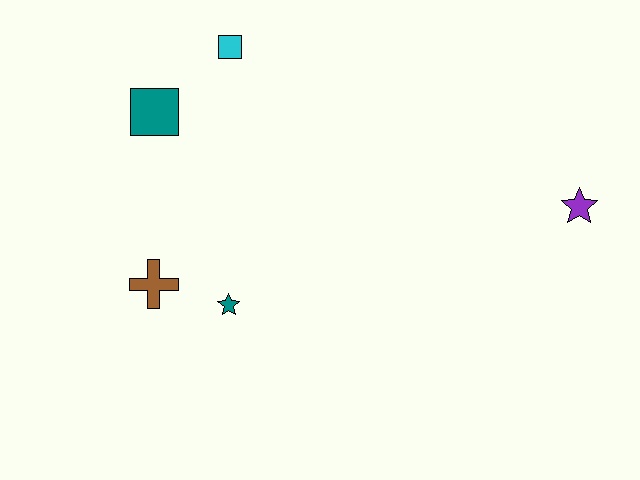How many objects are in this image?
There are 5 objects.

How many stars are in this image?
There are 2 stars.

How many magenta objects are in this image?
There are no magenta objects.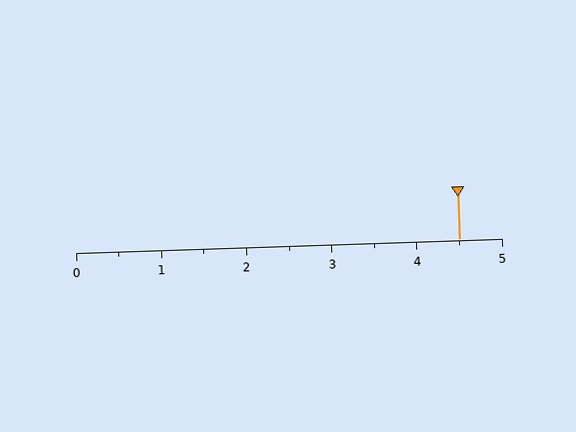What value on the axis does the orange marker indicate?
The marker indicates approximately 4.5.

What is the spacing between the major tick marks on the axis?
The major ticks are spaced 1 apart.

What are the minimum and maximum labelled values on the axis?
The axis runs from 0 to 5.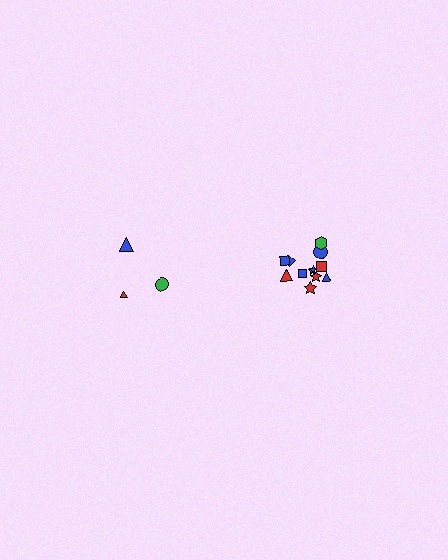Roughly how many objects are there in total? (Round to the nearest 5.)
Roughly 15 objects in total.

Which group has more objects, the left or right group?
The right group.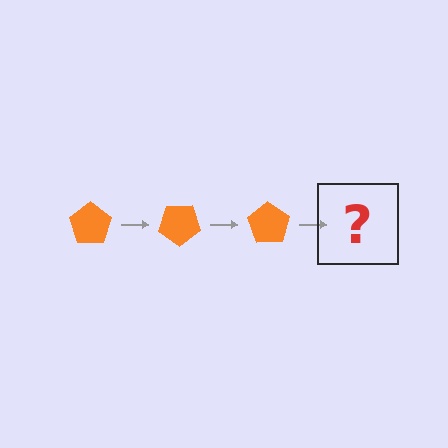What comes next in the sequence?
The next element should be an orange pentagon rotated 105 degrees.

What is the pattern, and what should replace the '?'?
The pattern is that the pentagon rotates 35 degrees each step. The '?' should be an orange pentagon rotated 105 degrees.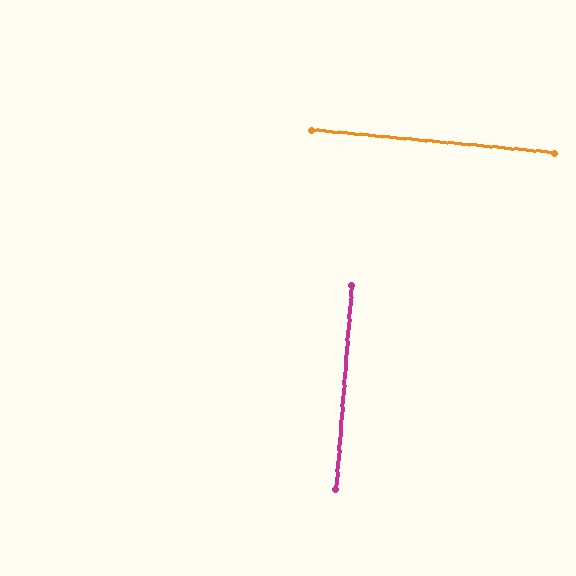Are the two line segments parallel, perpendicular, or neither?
Perpendicular — they meet at approximately 89°.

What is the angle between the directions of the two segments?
Approximately 89 degrees.